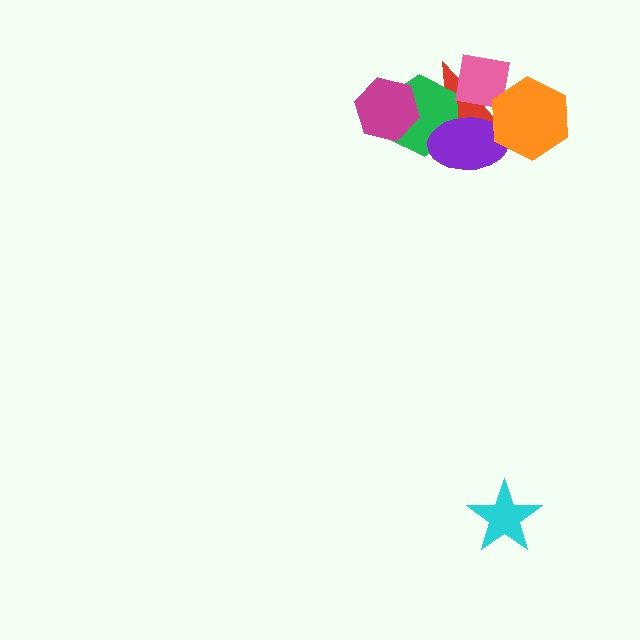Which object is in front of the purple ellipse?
The orange hexagon is in front of the purple ellipse.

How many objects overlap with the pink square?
3 objects overlap with the pink square.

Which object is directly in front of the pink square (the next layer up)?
The purple ellipse is directly in front of the pink square.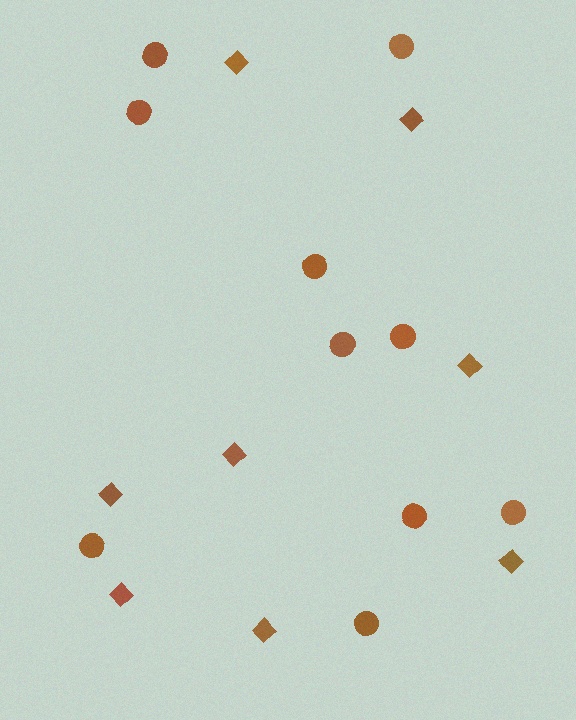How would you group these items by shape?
There are 2 groups: one group of circles (10) and one group of diamonds (8).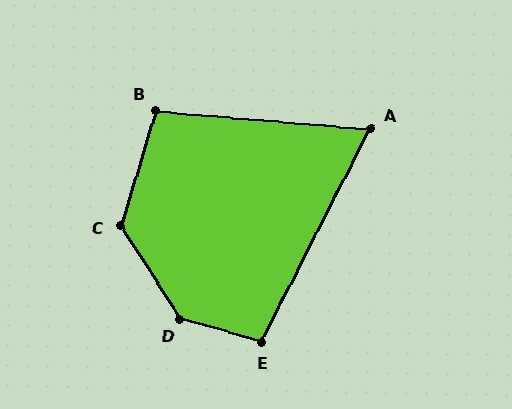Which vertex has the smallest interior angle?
A, at approximately 68 degrees.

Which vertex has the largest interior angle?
D, at approximately 138 degrees.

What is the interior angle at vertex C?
Approximately 130 degrees (obtuse).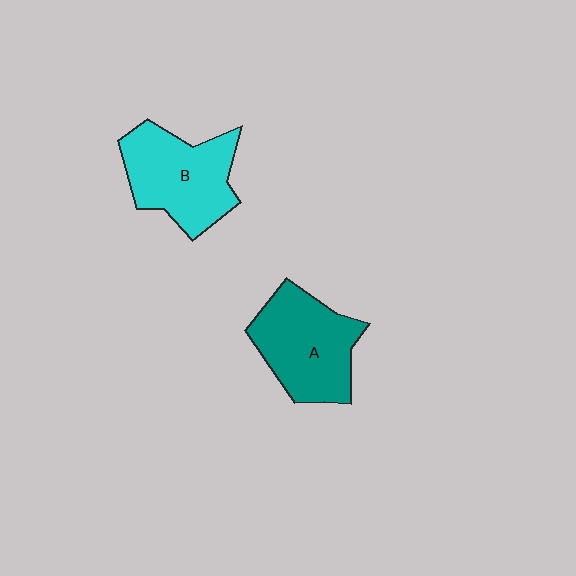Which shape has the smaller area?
Shape A (teal).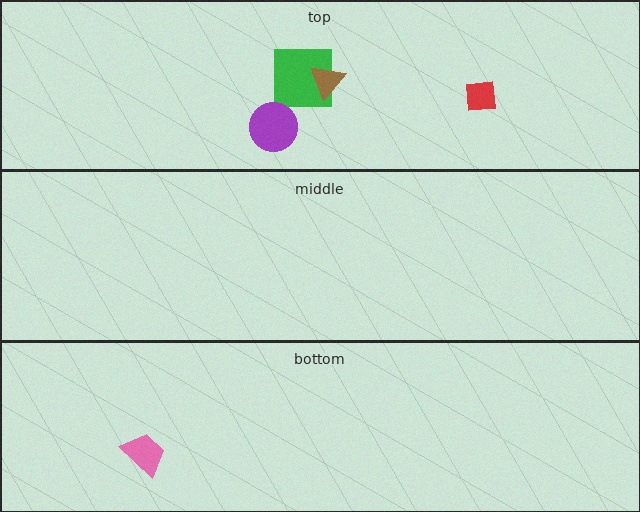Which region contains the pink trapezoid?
The bottom region.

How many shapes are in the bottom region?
1.